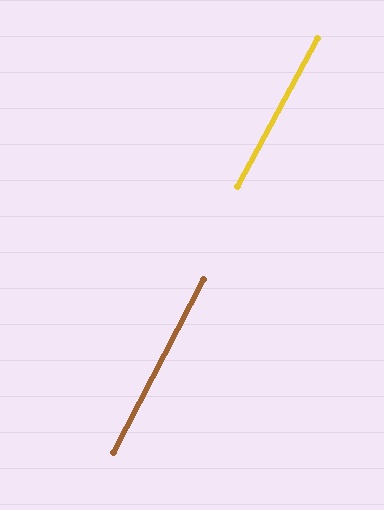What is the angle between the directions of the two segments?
Approximately 1 degree.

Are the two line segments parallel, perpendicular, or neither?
Parallel — their directions differ by only 0.9°.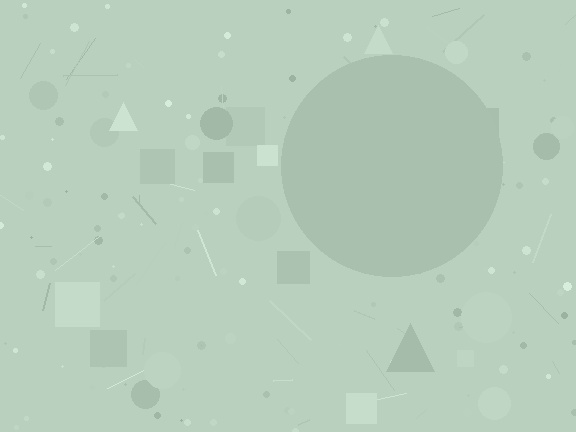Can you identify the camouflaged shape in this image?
The camouflaged shape is a circle.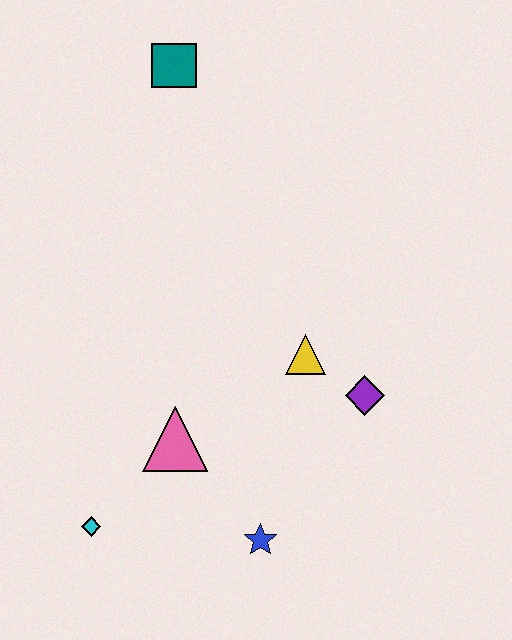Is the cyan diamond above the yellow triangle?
No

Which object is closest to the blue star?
The pink triangle is closest to the blue star.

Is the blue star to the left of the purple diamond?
Yes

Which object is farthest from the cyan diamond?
The teal square is farthest from the cyan diamond.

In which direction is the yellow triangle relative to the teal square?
The yellow triangle is below the teal square.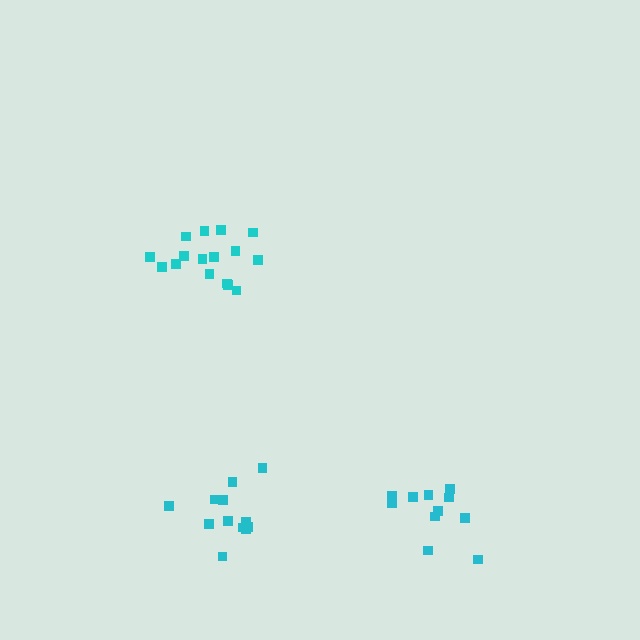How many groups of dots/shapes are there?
There are 3 groups.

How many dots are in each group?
Group 1: 16 dots, Group 2: 11 dots, Group 3: 12 dots (39 total).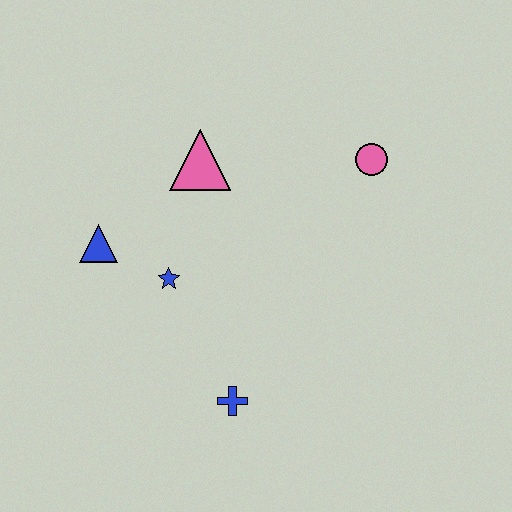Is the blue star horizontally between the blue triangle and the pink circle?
Yes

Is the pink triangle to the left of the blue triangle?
No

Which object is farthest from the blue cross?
The pink circle is farthest from the blue cross.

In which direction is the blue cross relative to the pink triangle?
The blue cross is below the pink triangle.